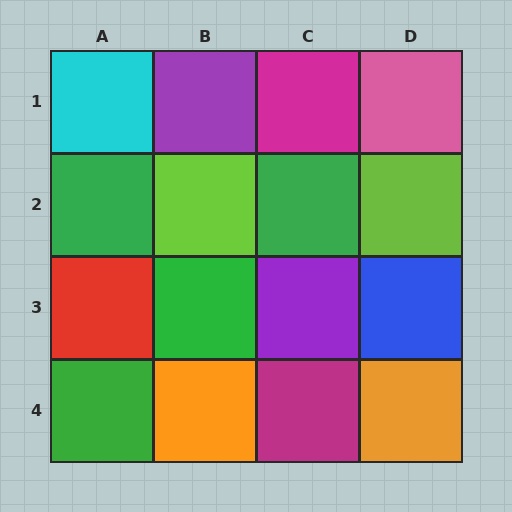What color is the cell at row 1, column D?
Pink.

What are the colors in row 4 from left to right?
Green, orange, magenta, orange.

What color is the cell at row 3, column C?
Purple.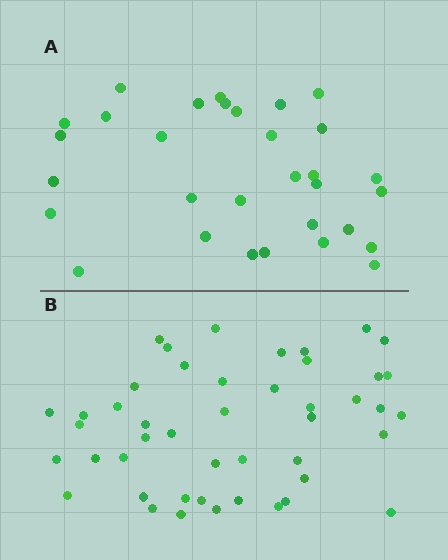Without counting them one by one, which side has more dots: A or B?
Region B (the bottom region) has more dots.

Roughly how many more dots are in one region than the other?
Region B has approximately 15 more dots than region A.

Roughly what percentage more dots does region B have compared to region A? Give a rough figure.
About 50% more.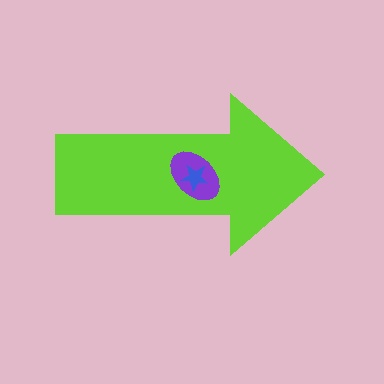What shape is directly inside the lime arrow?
The purple ellipse.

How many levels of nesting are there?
3.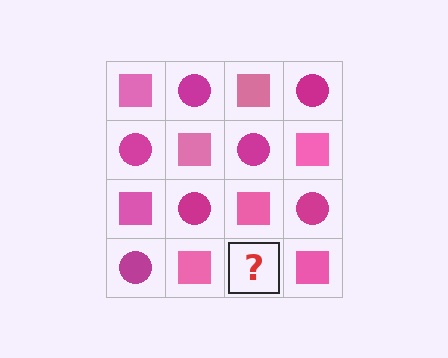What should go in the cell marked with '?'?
The missing cell should contain a magenta circle.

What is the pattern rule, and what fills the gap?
The rule is that it alternates pink square and magenta circle in a checkerboard pattern. The gap should be filled with a magenta circle.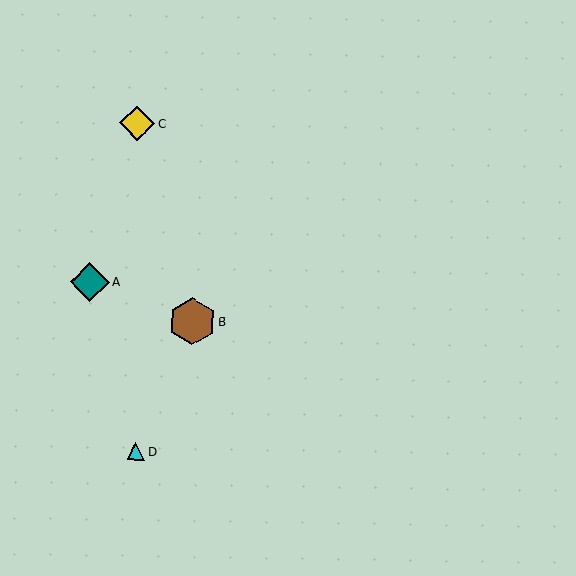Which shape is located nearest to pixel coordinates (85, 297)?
The teal diamond (labeled A) at (90, 282) is nearest to that location.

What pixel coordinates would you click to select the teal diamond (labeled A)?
Click at (90, 282) to select the teal diamond A.